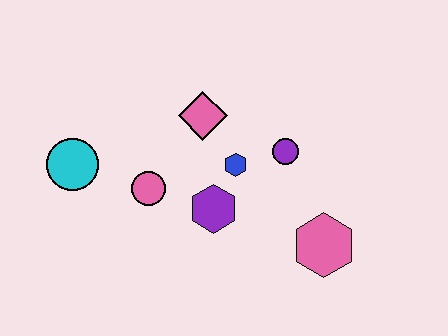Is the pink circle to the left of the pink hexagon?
Yes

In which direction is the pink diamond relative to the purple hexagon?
The pink diamond is above the purple hexagon.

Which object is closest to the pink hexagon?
The purple circle is closest to the pink hexagon.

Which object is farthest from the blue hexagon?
The cyan circle is farthest from the blue hexagon.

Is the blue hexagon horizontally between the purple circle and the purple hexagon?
Yes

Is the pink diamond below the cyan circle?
No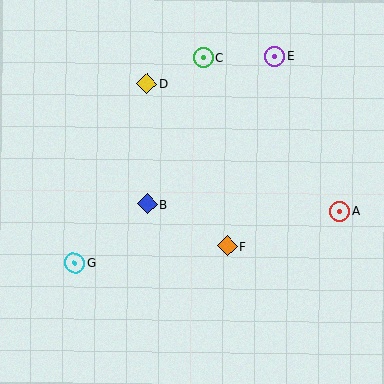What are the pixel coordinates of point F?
Point F is at (227, 246).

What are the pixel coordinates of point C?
Point C is at (203, 58).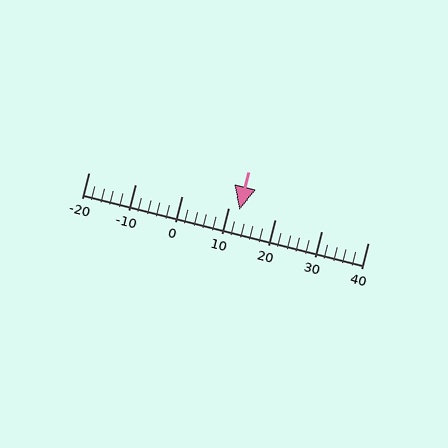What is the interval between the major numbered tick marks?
The major tick marks are spaced 10 units apart.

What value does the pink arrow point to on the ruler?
The pink arrow points to approximately 12.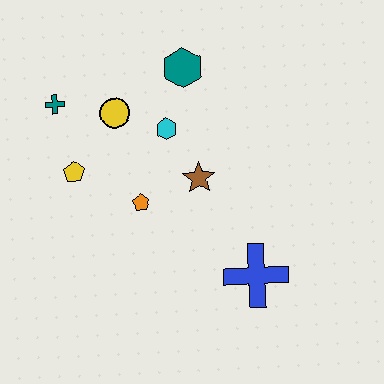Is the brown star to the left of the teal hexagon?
No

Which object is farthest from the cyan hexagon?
The blue cross is farthest from the cyan hexagon.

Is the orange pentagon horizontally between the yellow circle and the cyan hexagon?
Yes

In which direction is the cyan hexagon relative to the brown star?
The cyan hexagon is above the brown star.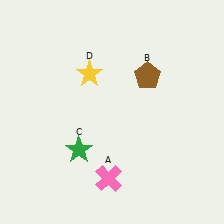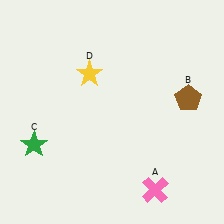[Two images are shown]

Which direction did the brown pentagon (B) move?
The brown pentagon (B) moved right.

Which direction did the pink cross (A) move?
The pink cross (A) moved right.